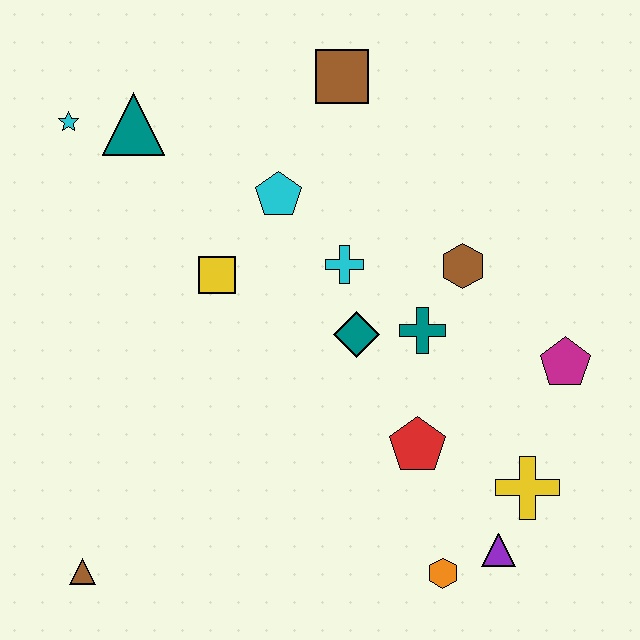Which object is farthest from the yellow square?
The purple triangle is farthest from the yellow square.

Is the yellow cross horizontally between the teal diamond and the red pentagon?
No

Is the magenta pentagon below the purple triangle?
No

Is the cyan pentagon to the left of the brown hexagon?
Yes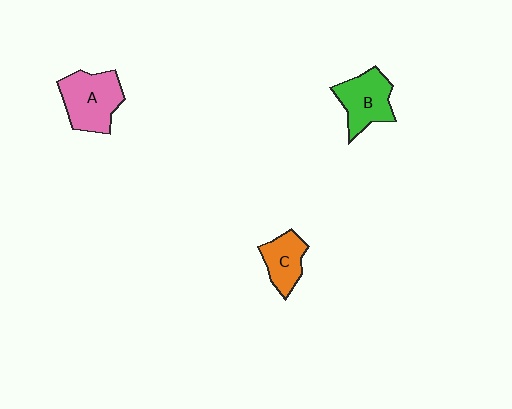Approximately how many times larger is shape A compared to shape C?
Approximately 1.5 times.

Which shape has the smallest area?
Shape C (orange).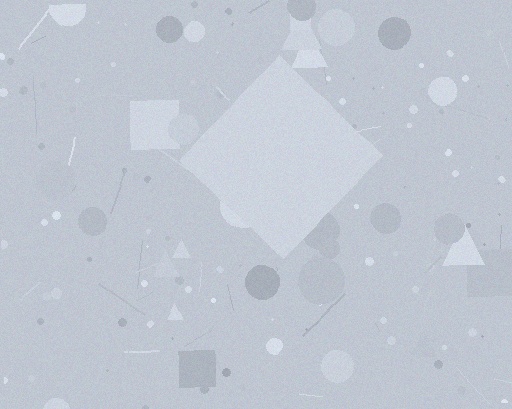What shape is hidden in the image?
A diamond is hidden in the image.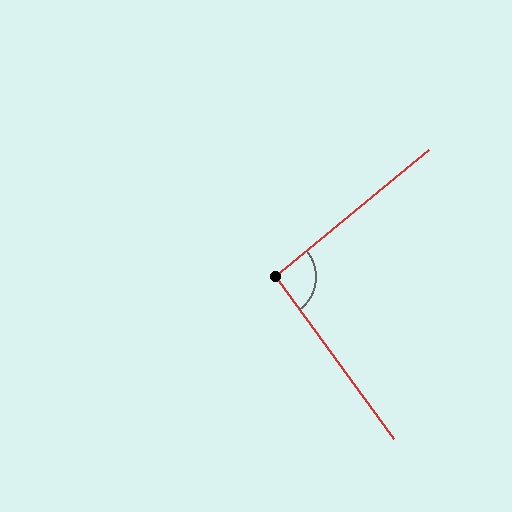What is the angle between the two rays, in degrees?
Approximately 93 degrees.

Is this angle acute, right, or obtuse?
It is approximately a right angle.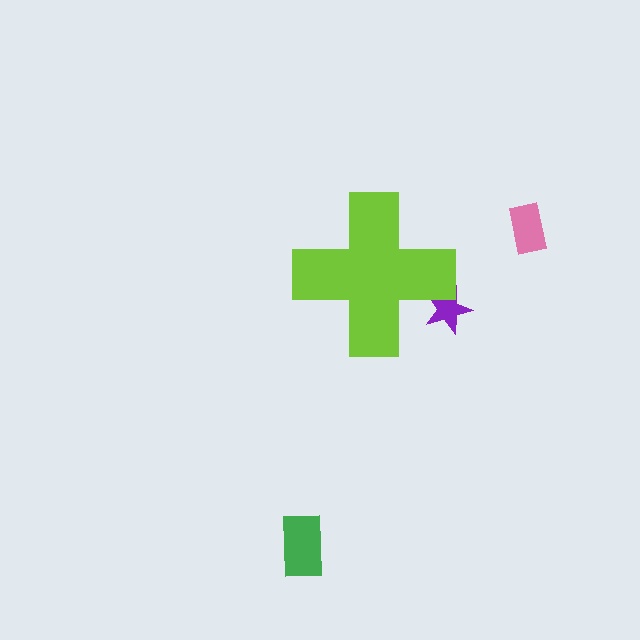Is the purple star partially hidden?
Yes, the purple star is partially hidden behind the lime cross.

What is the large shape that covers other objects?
A lime cross.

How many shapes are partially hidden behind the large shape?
1 shape is partially hidden.